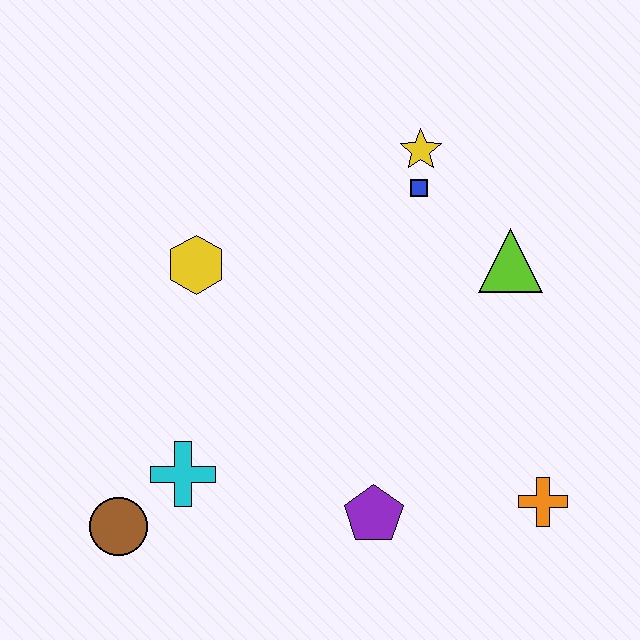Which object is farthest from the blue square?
The brown circle is farthest from the blue square.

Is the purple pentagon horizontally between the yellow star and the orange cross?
No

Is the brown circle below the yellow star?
Yes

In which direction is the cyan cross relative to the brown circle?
The cyan cross is to the right of the brown circle.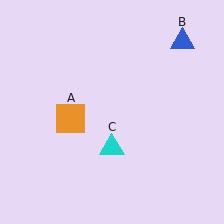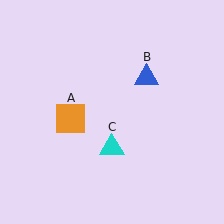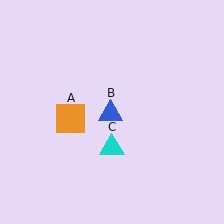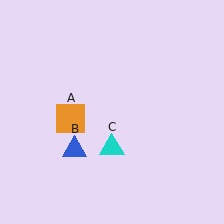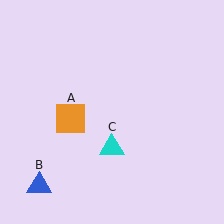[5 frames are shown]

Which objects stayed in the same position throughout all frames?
Orange square (object A) and cyan triangle (object C) remained stationary.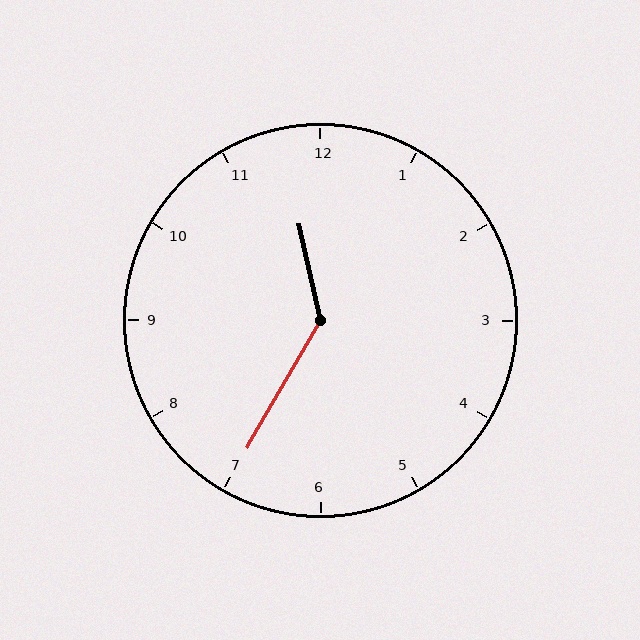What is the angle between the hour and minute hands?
Approximately 138 degrees.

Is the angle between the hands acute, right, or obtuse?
It is obtuse.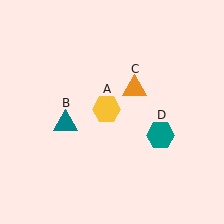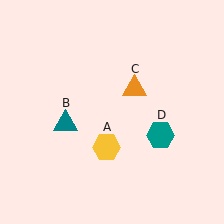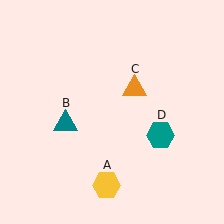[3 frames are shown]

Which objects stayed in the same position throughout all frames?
Teal triangle (object B) and orange triangle (object C) and teal hexagon (object D) remained stationary.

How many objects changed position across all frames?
1 object changed position: yellow hexagon (object A).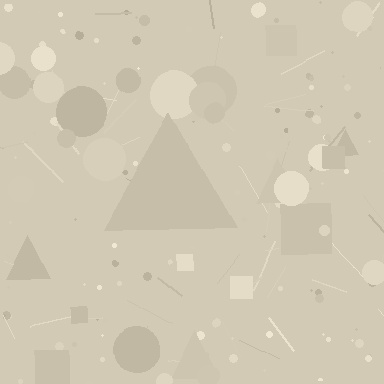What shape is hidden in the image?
A triangle is hidden in the image.